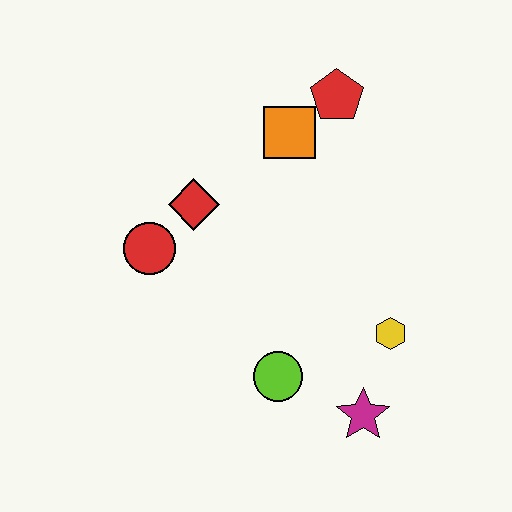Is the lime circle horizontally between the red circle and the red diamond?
No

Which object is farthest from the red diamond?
The magenta star is farthest from the red diamond.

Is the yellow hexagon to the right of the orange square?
Yes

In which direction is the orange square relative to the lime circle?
The orange square is above the lime circle.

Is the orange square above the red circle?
Yes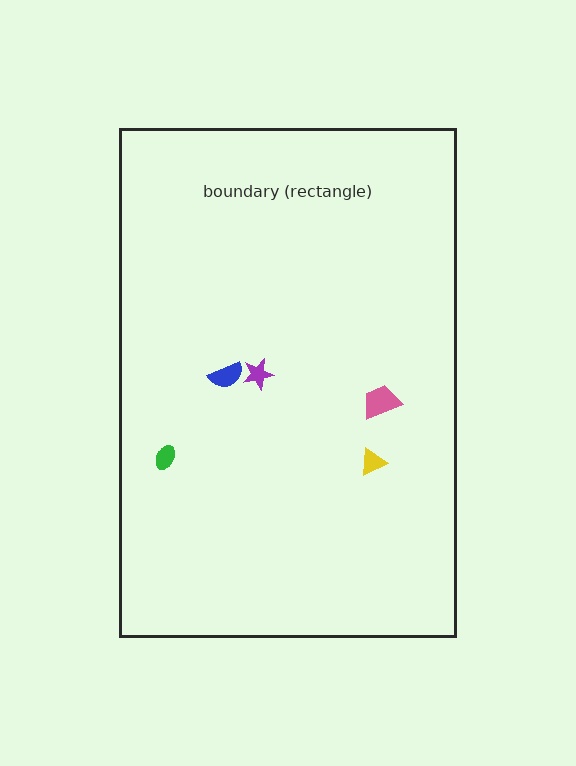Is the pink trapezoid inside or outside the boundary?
Inside.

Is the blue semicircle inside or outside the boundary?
Inside.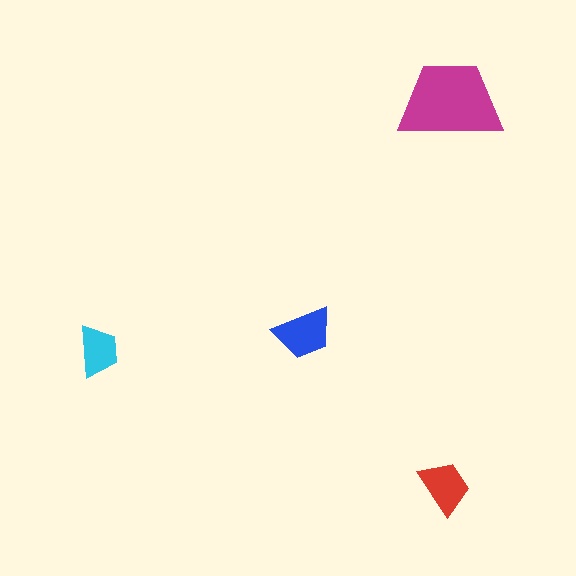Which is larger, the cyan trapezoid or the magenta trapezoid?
The magenta one.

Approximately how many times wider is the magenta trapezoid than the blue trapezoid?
About 1.5 times wider.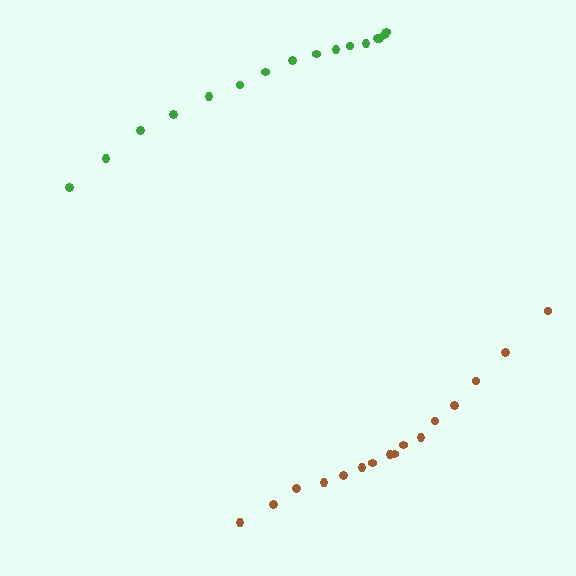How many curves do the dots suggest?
There are 2 distinct paths.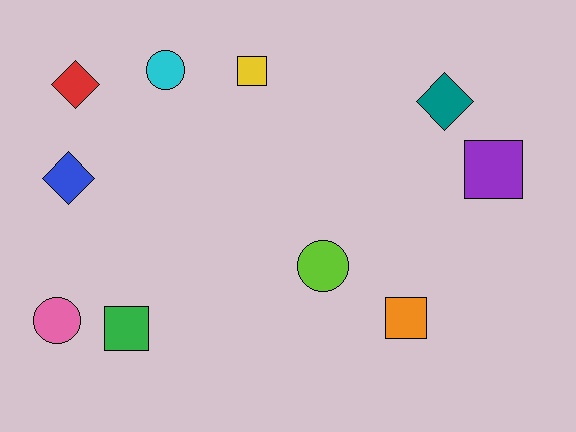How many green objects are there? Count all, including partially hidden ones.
There is 1 green object.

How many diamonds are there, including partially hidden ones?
There are 3 diamonds.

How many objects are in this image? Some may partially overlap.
There are 10 objects.